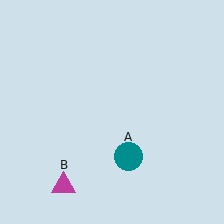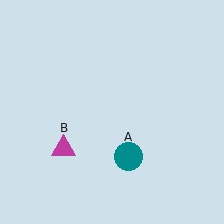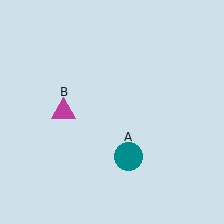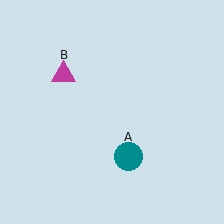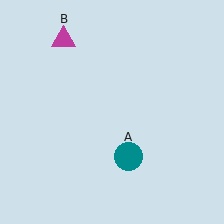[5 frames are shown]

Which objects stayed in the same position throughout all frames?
Teal circle (object A) remained stationary.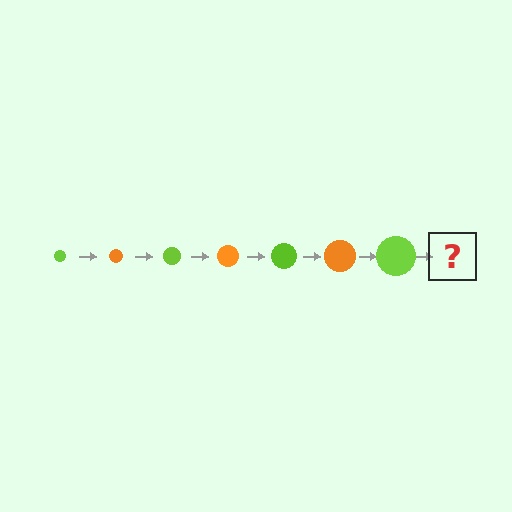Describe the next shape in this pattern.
It should be an orange circle, larger than the previous one.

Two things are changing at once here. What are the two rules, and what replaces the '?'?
The two rules are that the circle grows larger each step and the color cycles through lime and orange. The '?' should be an orange circle, larger than the previous one.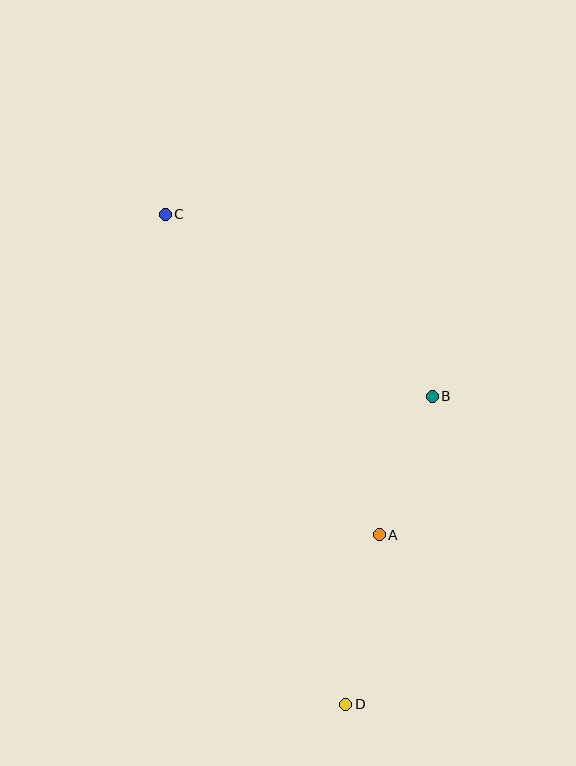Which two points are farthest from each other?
Points C and D are farthest from each other.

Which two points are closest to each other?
Points A and B are closest to each other.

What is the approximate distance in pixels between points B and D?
The distance between B and D is approximately 320 pixels.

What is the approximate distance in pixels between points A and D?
The distance between A and D is approximately 173 pixels.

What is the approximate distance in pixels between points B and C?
The distance between B and C is approximately 323 pixels.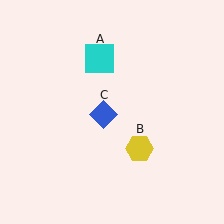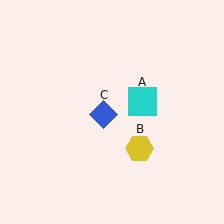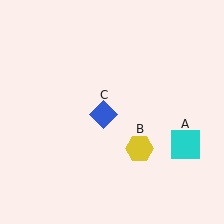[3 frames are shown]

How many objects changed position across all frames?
1 object changed position: cyan square (object A).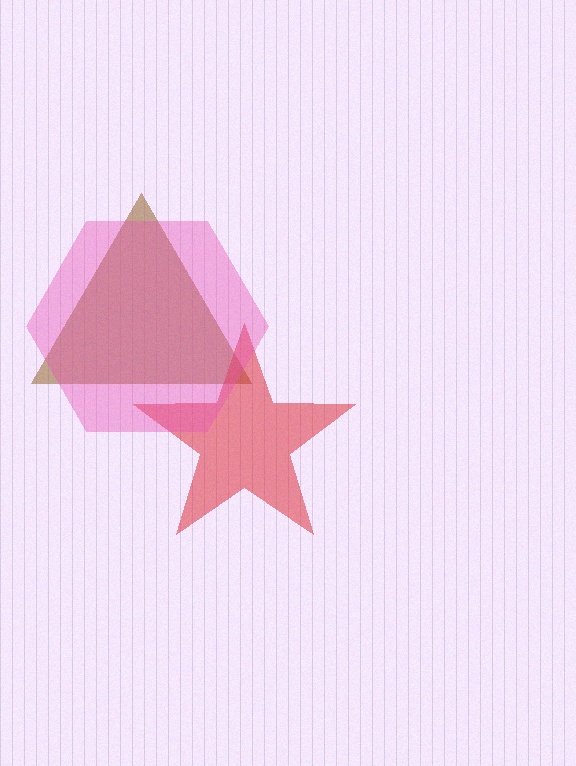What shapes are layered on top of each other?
The layered shapes are: a brown triangle, a red star, a pink hexagon.